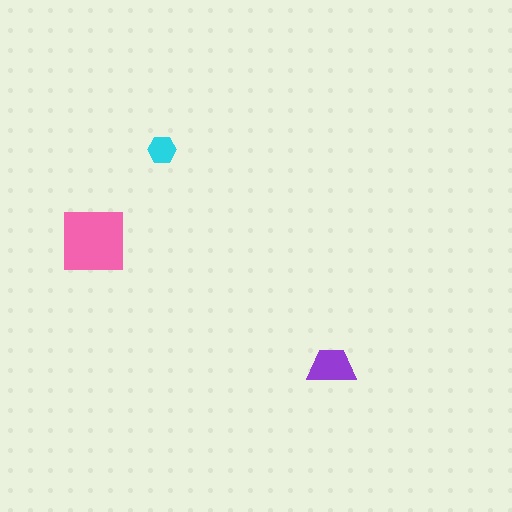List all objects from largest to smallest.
The pink square, the purple trapezoid, the cyan hexagon.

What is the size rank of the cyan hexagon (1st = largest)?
3rd.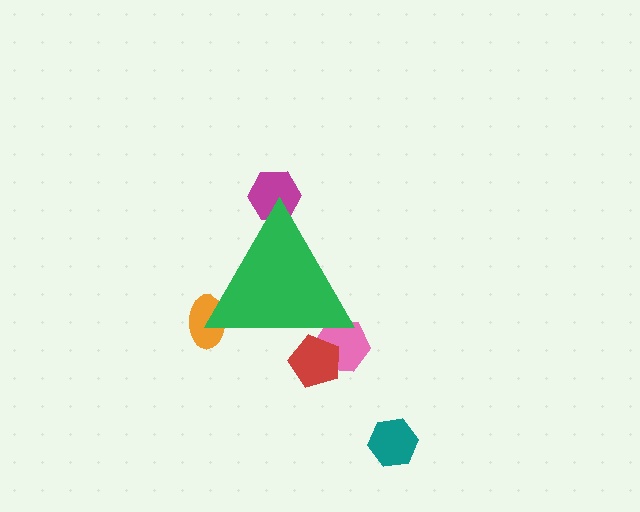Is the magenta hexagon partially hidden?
Yes, the magenta hexagon is partially hidden behind the green triangle.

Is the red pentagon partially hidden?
Yes, the red pentagon is partially hidden behind the green triangle.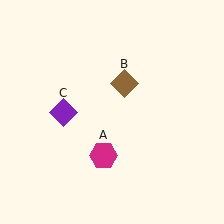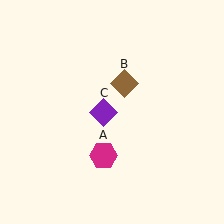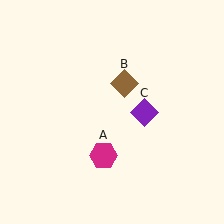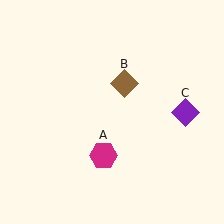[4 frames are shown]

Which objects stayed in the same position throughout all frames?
Magenta hexagon (object A) and brown diamond (object B) remained stationary.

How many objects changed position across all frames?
1 object changed position: purple diamond (object C).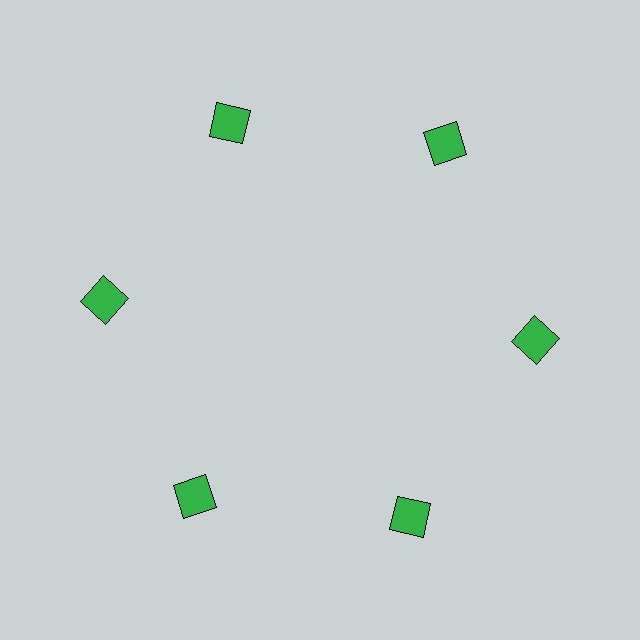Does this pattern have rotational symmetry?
Yes, this pattern has 6-fold rotational symmetry. It looks the same after rotating 60 degrees around the center.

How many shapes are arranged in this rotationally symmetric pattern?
There are 6 shapes, arranged in 6 groups of 1.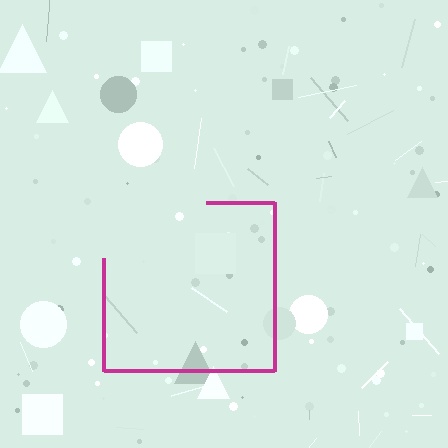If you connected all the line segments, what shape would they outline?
They would outline a square.